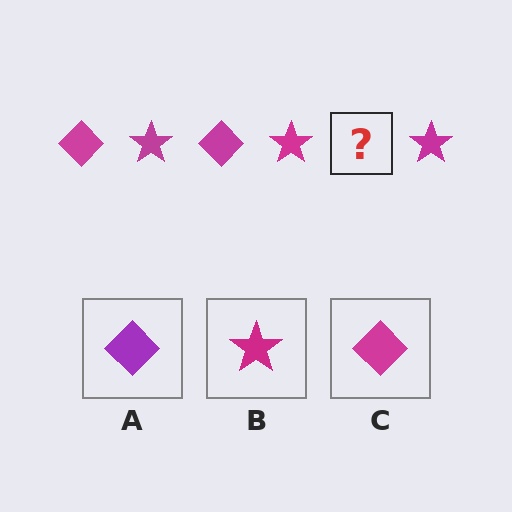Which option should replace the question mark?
Option C.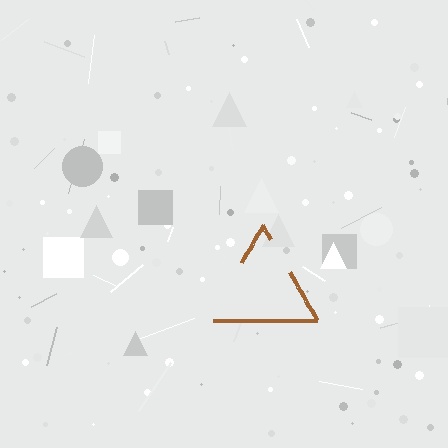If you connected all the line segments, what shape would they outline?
They would outline a triangle.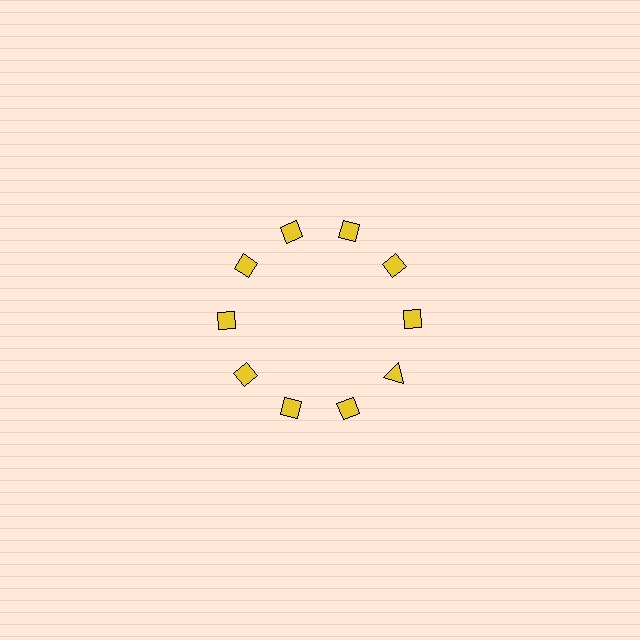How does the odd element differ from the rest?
It has a different shape: triangle instead of diamond.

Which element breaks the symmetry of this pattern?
The yellow triangle at roughly the 4 o'clock position breaks the symmetry. All other shapes are yellow diamonds.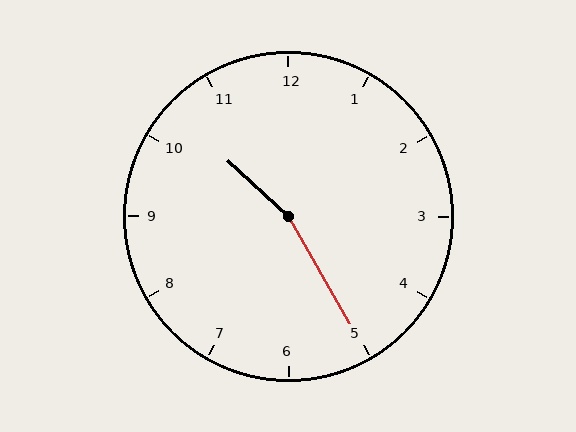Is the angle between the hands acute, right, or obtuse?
It is obtuse.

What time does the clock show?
10:25.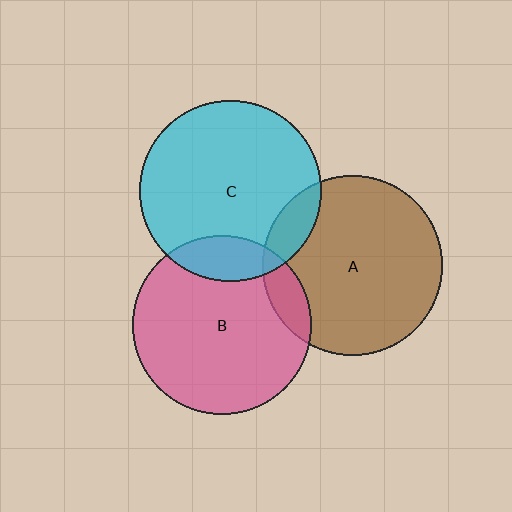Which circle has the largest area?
Circle C (cyan).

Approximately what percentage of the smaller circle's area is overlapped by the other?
Approximately 10%.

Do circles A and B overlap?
Yes.